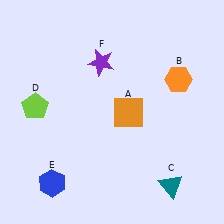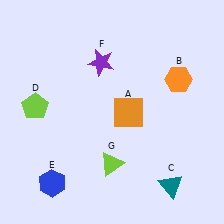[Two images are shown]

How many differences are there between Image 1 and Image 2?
There is 1 difference between the two images.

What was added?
A lime triangle (G) was added in Image 2.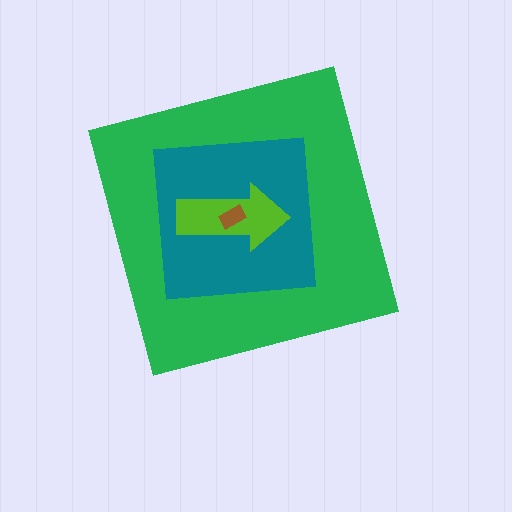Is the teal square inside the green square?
Yes.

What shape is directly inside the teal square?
The lime arrow.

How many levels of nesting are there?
4.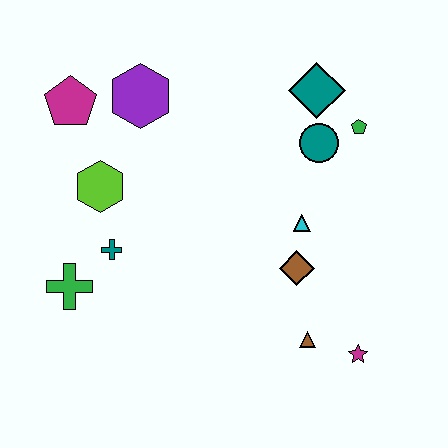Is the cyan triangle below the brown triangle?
No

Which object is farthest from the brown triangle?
The magenta pentagon is farthest from the brown triangle.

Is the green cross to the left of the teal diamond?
Yes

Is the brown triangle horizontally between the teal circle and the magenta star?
No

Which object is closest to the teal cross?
The green cross is closest to the teal cross.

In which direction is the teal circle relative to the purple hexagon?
The teal circle is to the right of the purple hexagon.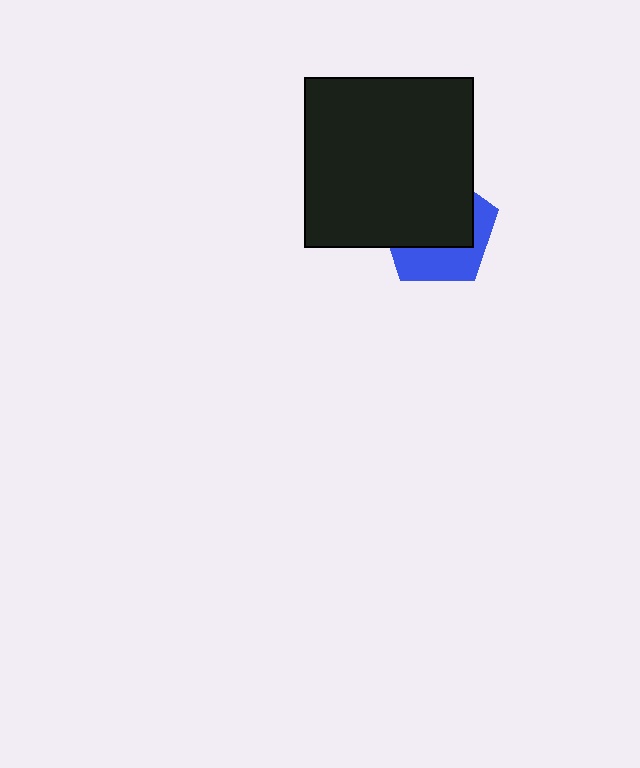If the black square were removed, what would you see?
You would see the complete blue pentagon.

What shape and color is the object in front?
The object in front is a black square.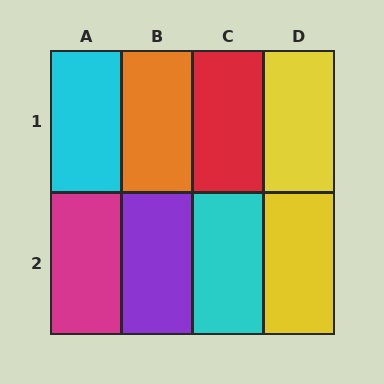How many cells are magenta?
1 cell is magenta.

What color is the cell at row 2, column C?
Cyan.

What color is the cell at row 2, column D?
Yellow.